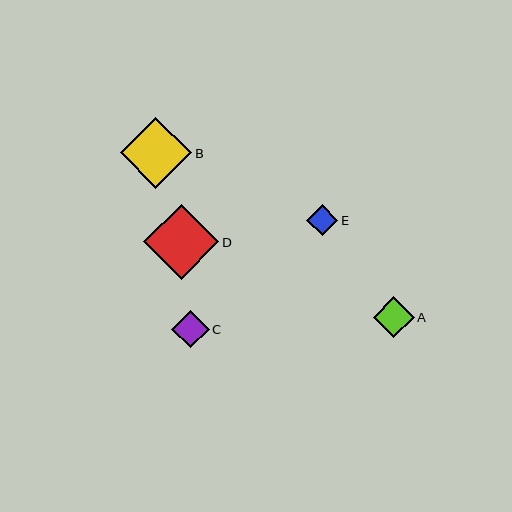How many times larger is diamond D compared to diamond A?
Diamond D is approximately 1.9 times the size of diamond A.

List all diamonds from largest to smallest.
From largest to smallest: D, B, A, C, E.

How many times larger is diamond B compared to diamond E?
Diamond B is approximately 2.3 times the size of diamond E.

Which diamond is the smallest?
Diamond E is the smallest with a size of approximately 31 pixels.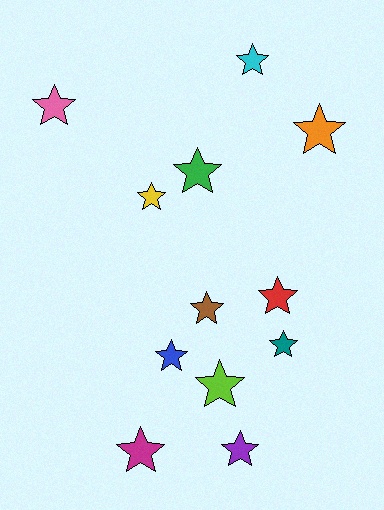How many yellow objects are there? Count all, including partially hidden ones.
There is 1 yellow object.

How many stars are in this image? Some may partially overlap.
There are 12 stars.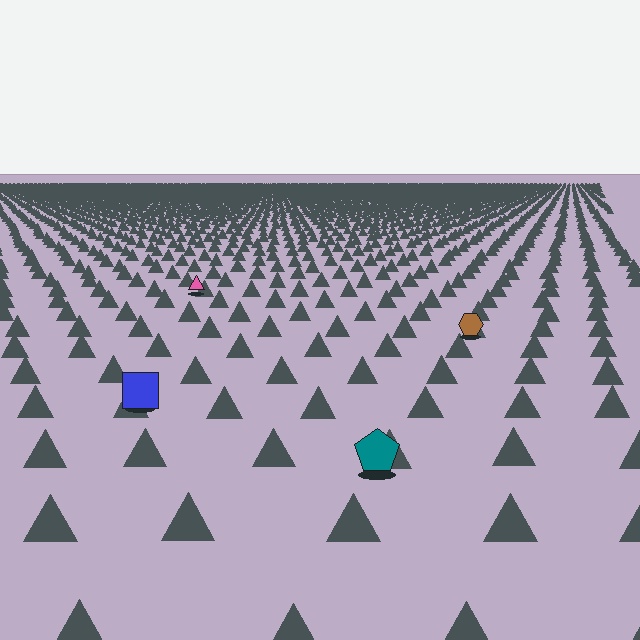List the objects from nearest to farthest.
From nearest to farthest: the teal pentagon, the blue square, the brown hexagon, the pink triangle.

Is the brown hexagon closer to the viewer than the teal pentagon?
No. The teal pentagon is closer — you can tell from the texture gradient: the ground texture is coarser near it.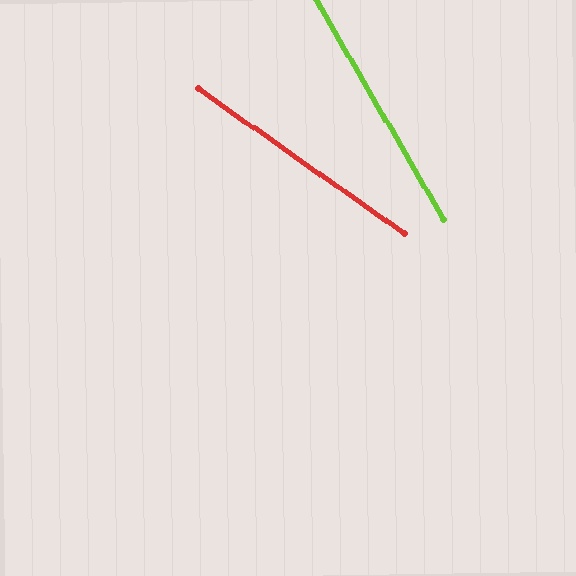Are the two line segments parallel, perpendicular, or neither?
Neither parallel nor perpendicular — they differ by about 25°.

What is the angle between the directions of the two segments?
Approximately 25 degrees.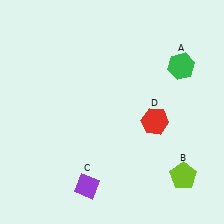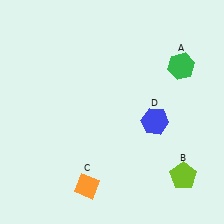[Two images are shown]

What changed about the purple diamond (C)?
In Image 1, C is purple. In Image 2, it changed to orange.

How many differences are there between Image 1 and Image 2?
There are 2 differences between the two images.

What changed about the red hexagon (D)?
In Image 1, D is red. In Image 2, it changed to blue.